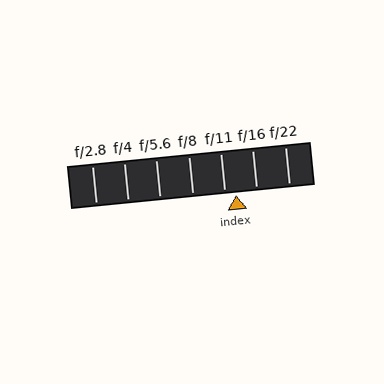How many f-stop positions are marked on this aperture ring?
There are 7 f-stop positions marked.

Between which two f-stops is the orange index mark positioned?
The index mark is between f/11 and f/16.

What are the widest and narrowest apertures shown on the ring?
The widest aperture shown is f/2.8 and the narrowest is f/22.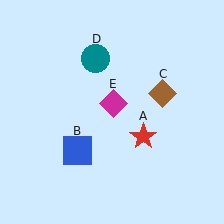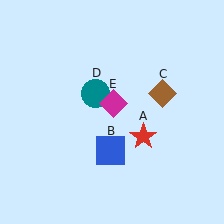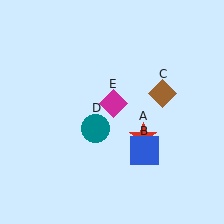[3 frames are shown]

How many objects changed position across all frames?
2 objects changed position: blue square (object B), teal circle (object D).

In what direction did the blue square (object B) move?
The blue square (object B) moved right.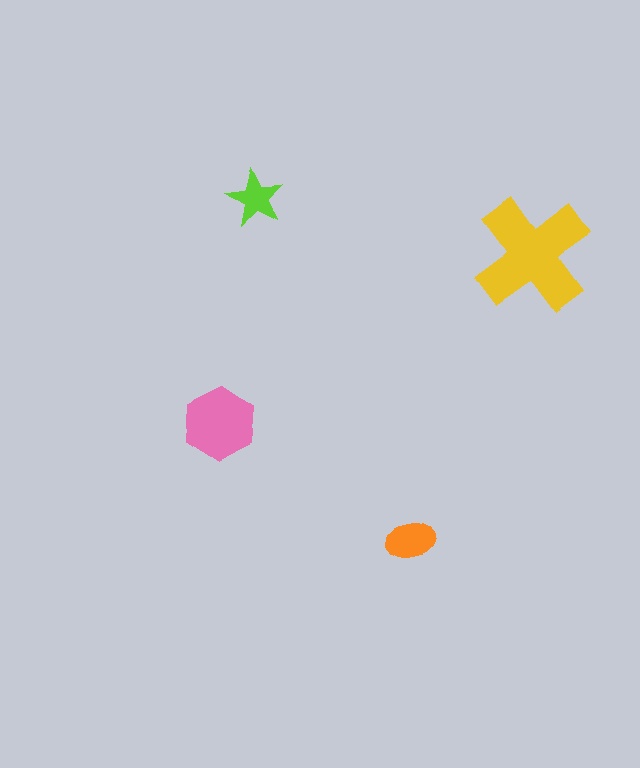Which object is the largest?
The yellow cross.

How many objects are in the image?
There are 4 objects in the image.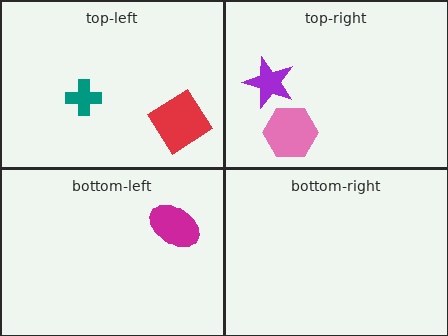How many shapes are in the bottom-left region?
1.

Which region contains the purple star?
The top-right region.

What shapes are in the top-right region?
The pink hexagon, the purple star.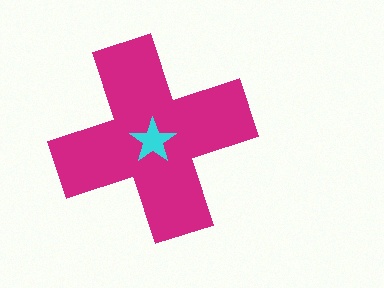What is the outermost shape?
The magenta cross.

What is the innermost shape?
The cyan star.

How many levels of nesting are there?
2.